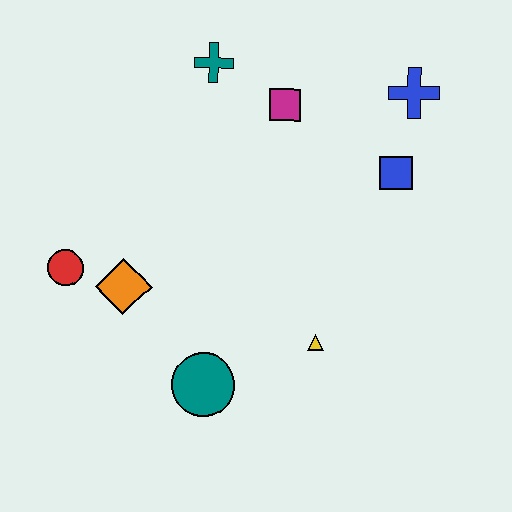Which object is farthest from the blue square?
The red circle is farthest from the blue square.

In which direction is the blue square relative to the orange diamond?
The blue square is to the right of the orange diamond.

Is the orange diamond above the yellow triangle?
Yes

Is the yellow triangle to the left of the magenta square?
No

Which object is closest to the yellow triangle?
The teal circle is closest to the yellow triangle.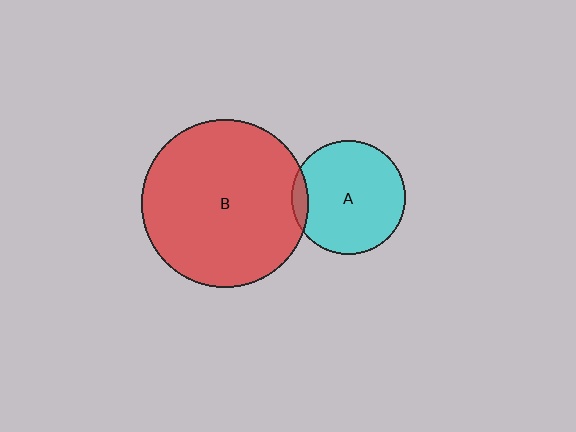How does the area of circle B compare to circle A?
Approximately 2.2 times.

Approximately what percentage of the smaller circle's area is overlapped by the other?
Approximately 10%.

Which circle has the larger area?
Circle B (red).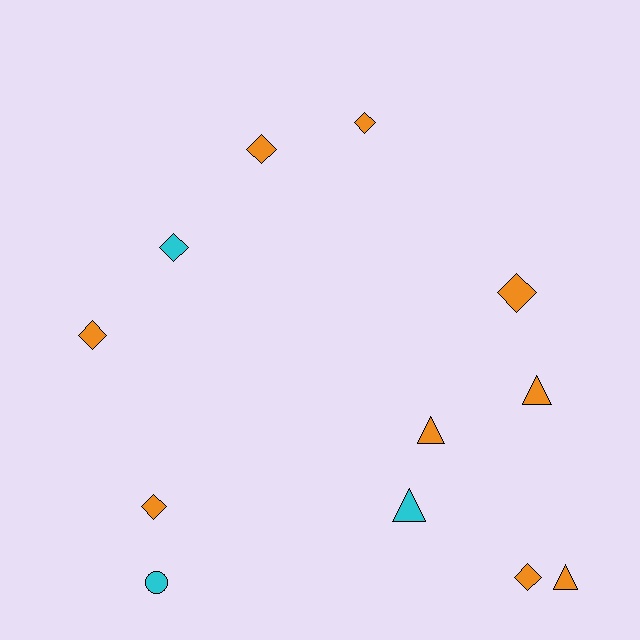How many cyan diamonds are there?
There is 1 cyan diamond.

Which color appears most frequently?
Orange, with 9 objects.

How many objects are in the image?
There are 12 objects.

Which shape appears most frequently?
Diamond, with 7 objects.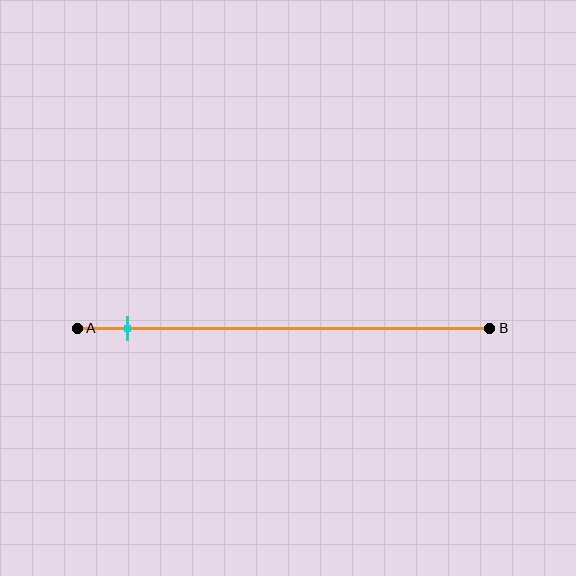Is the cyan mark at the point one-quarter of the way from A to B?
No, the mark is at about 10% from A, not at the 25% one-quarter point.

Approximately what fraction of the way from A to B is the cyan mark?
The cyan mark is approximately 10% of the way from A to B.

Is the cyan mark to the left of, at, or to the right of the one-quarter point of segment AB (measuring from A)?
The cyan mark is to the left of the one-quarter point of segment AB.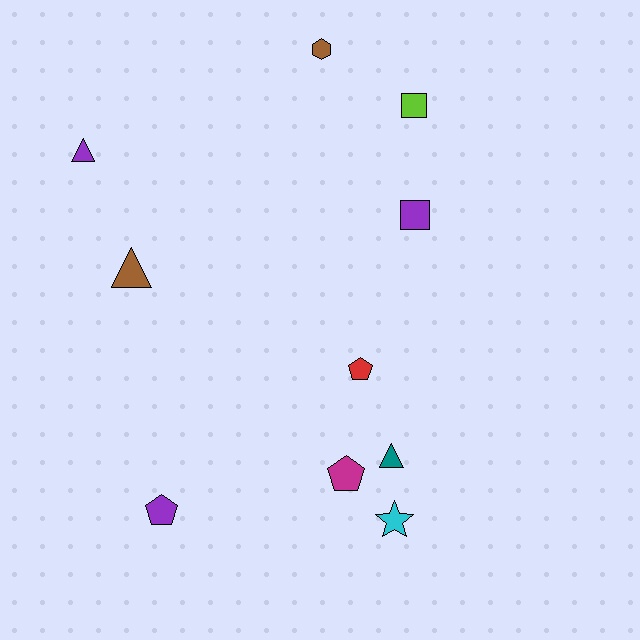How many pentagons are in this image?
There are 3 pentagons.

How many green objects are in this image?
There are no green objects.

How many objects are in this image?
There are 10 objects.